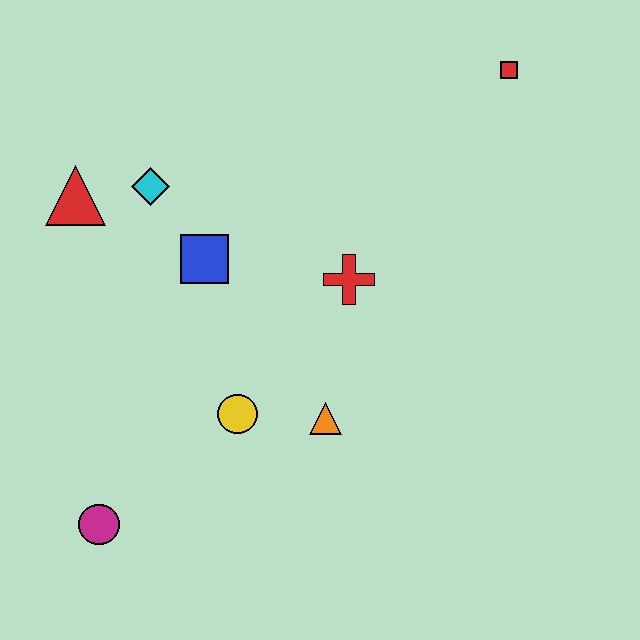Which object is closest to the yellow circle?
The orange triangle is closest to the yellow circle.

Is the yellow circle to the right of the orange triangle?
No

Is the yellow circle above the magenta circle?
Yes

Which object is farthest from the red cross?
The magenta circle is farthest from the red cross.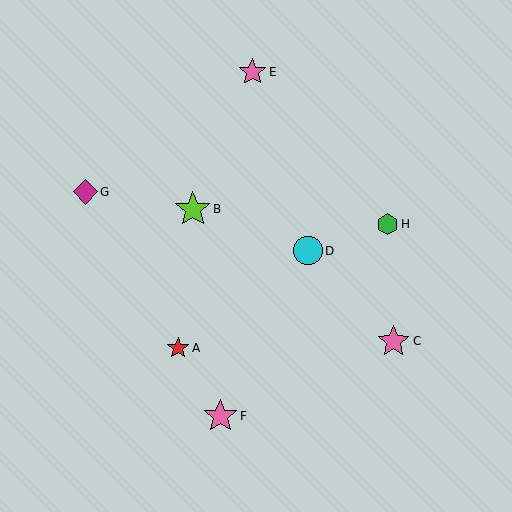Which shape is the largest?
The lime star (labeled B) is the largest.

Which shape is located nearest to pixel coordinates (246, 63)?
The pink star (labeled E) at (252, 72) is nearest to that location.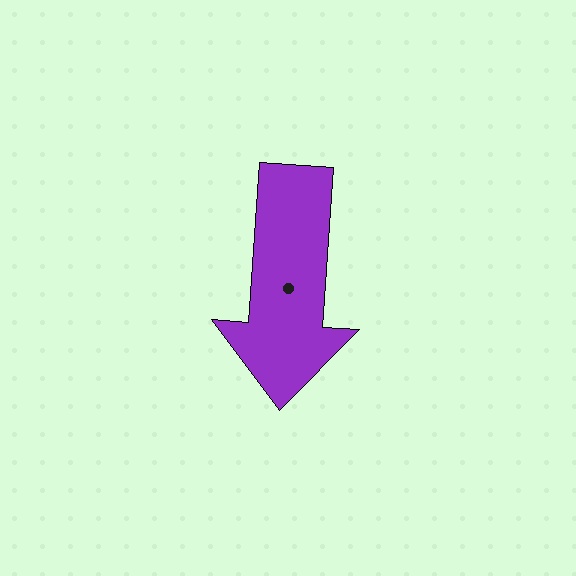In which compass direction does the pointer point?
South.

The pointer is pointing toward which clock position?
Roughly 6 o'clock.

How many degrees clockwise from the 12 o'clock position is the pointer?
Approximately 184 degrees.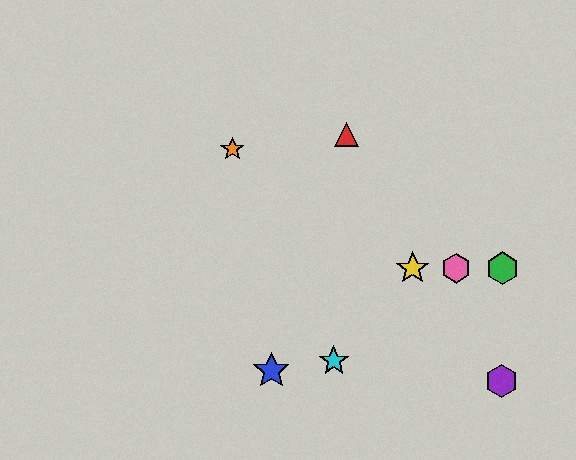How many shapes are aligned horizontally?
3 shapes (the green hexagon, the yellow star, the pink hexagon) are aligned horizontally.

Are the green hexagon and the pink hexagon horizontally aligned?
Yes, both are at y≈269.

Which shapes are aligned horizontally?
The green hexagon, the yellow star, the pink hexagon are aligned horizontally.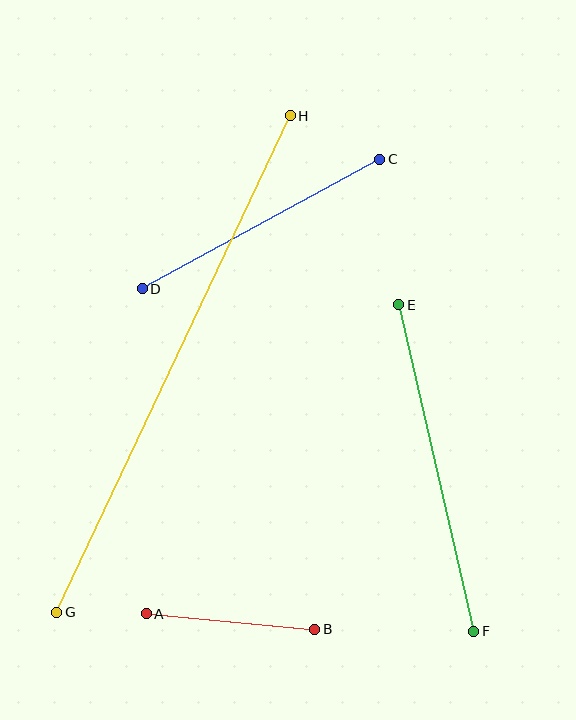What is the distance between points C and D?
The distance is approximately 271 pixels.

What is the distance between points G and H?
The distance is approximately 549 pixels.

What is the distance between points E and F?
The distance is approximately 335 pixels.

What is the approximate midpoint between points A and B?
The midpoint is at approximately (230, 622) pixels.